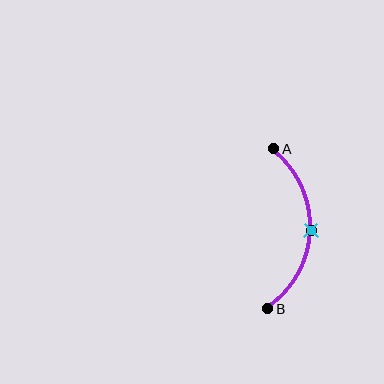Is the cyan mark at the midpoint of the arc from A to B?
Yes. The cyan mark lies on the arc at equal arc-length from both A and B — it is the arc midpoint.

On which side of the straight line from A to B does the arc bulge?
The arc bulges to the right of the straight line connecting A and B.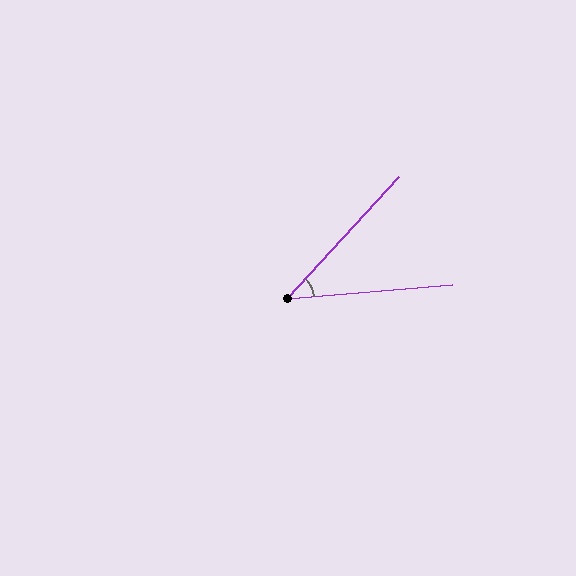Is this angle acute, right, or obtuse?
It is acute.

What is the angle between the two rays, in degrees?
Approximately 43 degrees.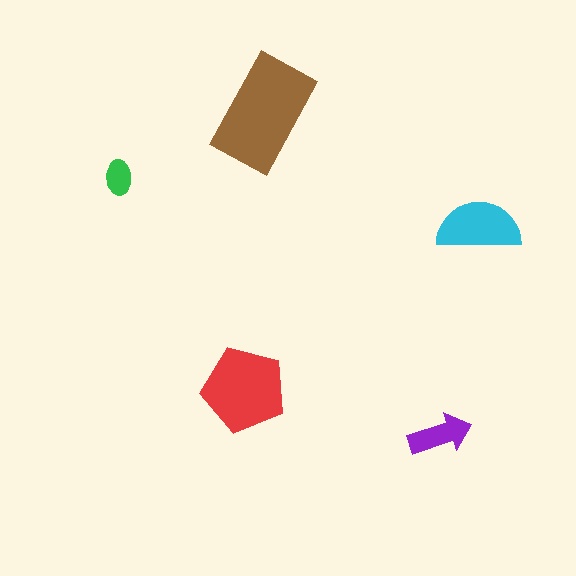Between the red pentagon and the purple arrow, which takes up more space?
The red pentagon.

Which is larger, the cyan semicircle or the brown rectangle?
The brown rectangle.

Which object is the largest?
The brown rectangle.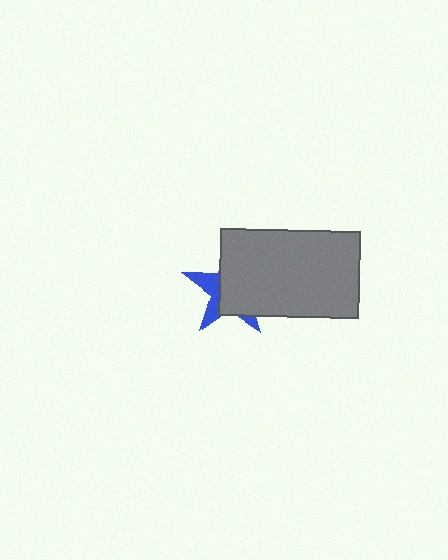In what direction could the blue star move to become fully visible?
The blue star could move left. That would shift it out from behind the gray rectangle entirely.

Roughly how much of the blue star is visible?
A small part of it is visible (roughly 33%).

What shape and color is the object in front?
The object in front is a gray rectangle.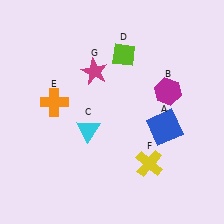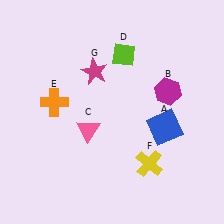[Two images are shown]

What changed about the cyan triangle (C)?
In Image 1, C is cyan. In Image 2, it changed to pink.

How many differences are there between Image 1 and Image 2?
There is 1 difference between the two images.